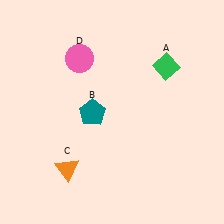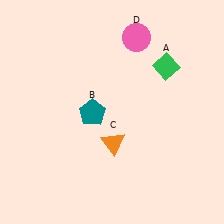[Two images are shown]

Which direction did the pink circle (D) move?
The pink circle (D) moved right.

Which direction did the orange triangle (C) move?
The orange triangle (C) moved right.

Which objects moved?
The objects that moved are: the orange triangle (C), the pink circle (D).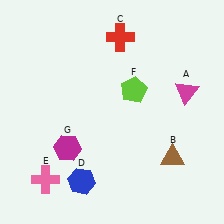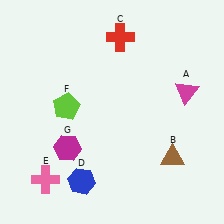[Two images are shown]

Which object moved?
The lime pentagon (F) moved left.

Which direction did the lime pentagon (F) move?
The lime pentagon (F) moved left.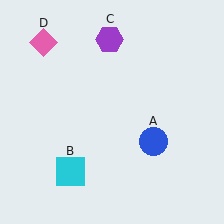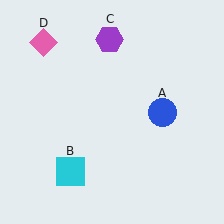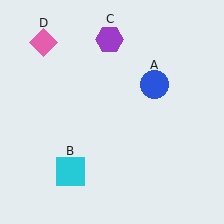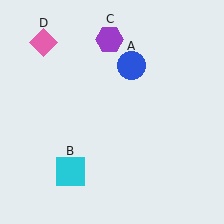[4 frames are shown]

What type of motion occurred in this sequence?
The blue circle (object A) rotated counterclockwise around the center of the scene.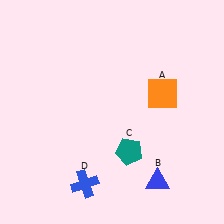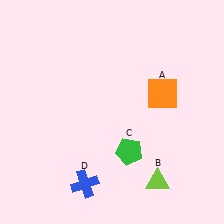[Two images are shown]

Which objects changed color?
B changed from blue to lime. C changed from teal to green.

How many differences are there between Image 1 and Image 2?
There are 2 differences between the two images.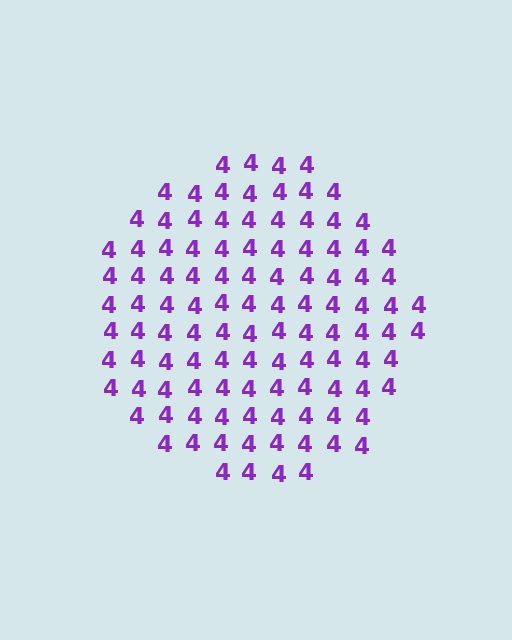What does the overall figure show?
The overall figure shows a circle.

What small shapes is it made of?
It is made of small digit 4's.